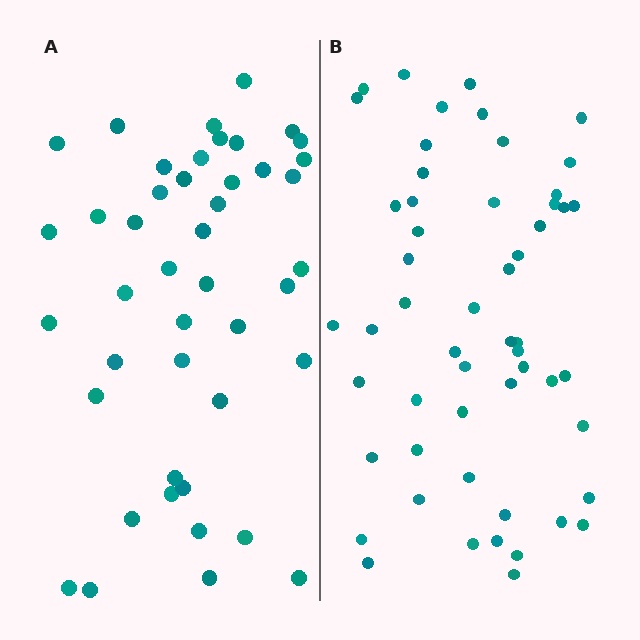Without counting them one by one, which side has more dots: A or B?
Region B (the right region) has more dots.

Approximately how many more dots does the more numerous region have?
Region B has roughly 10 or so more dots than region A.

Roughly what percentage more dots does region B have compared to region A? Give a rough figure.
About 25% more.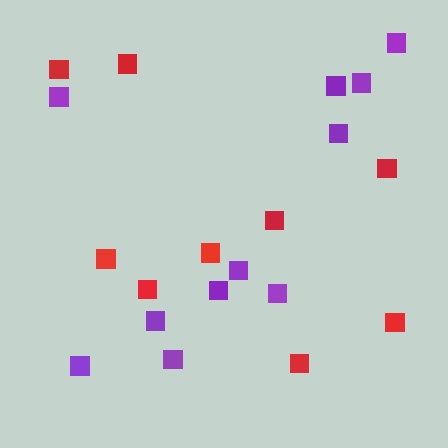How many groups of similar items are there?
There are 2 groups: one group of red squares (9) and one group of purple squares (11).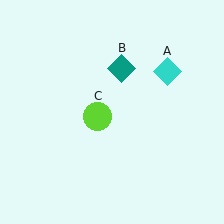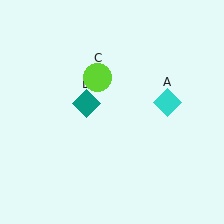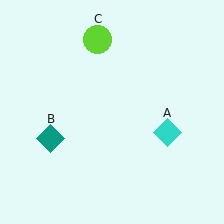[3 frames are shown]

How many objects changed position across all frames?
3 objects changed position: cyan diamond (object A), teal diamond (object B), lime circle (object C).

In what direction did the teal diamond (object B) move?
The teal diamond (object B) moved down and to the left.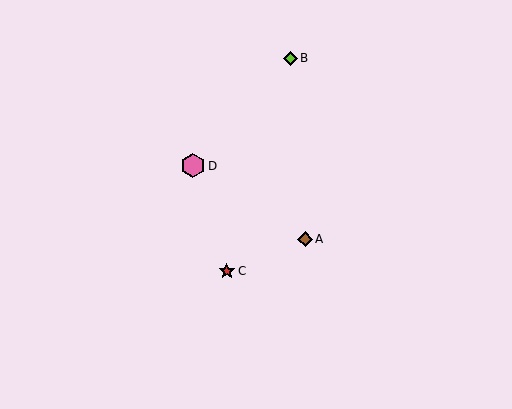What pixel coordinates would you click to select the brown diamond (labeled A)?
Click at (305, 239) to select the brown diamond A.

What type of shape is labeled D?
Shape D is a pink hexagon.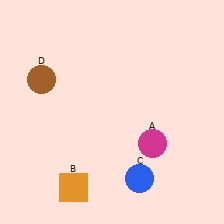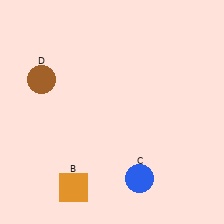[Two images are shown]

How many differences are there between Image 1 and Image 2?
There is 1 difference between the two images.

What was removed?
The magenta circle (A) was removed in Image 2.